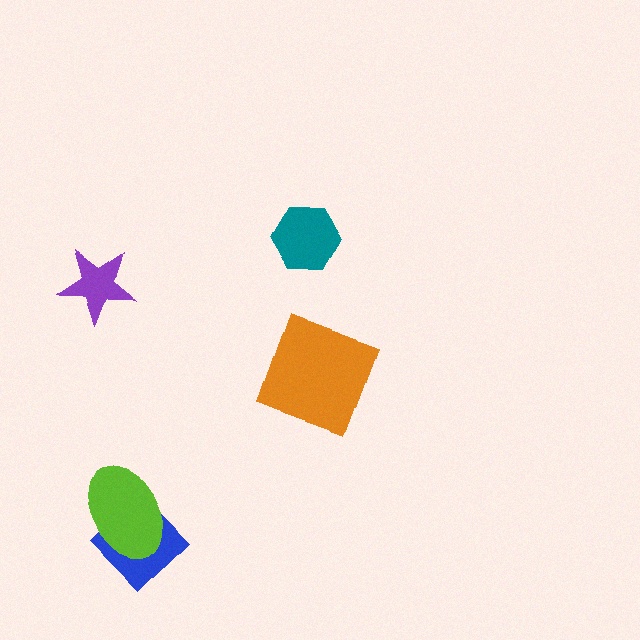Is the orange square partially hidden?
No, no other shape covers it.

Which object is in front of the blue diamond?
The lime ellipse is in front of the blue diamond.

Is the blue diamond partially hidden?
Yes, it is partially covered by another shape.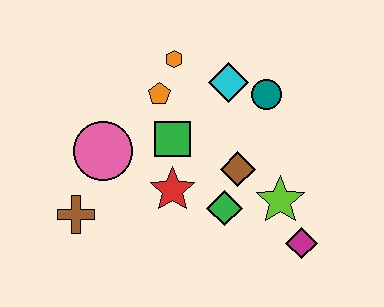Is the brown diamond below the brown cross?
No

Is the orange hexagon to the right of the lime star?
No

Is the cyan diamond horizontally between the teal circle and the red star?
Yes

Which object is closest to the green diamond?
The brown diamond is closest to the green diamond.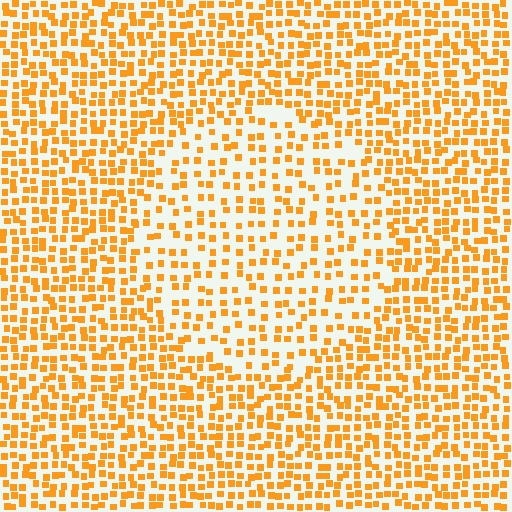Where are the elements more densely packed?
The elements are more densely packed outside the circle boundary.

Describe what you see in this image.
The image contains small orange elements arranged at two different densities. A circle-shaped region is visible where the elements are less densely packed than the surrounding area.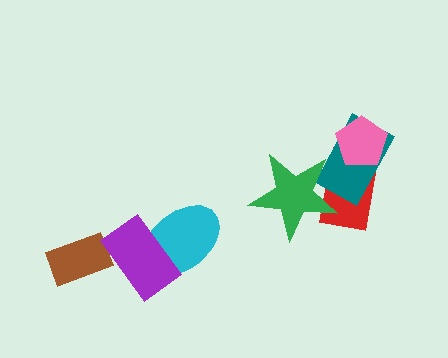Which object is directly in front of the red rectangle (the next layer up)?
The teal rectangle is directly in front of the red rectangle.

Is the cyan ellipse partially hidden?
Yes, it is partially covered by another shape.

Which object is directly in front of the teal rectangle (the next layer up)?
The green star is directly in front of the teal rectangle.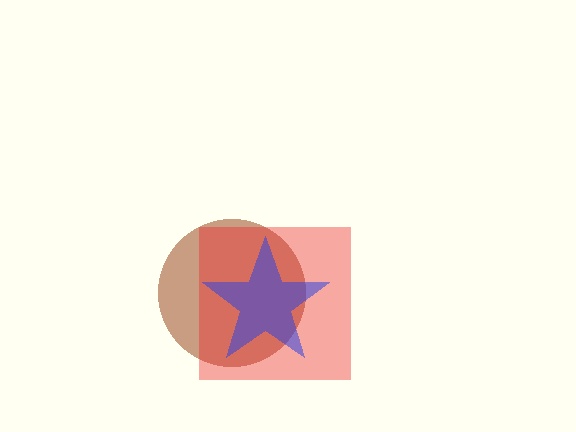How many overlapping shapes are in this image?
There are 3 overlapping shapes in the image.